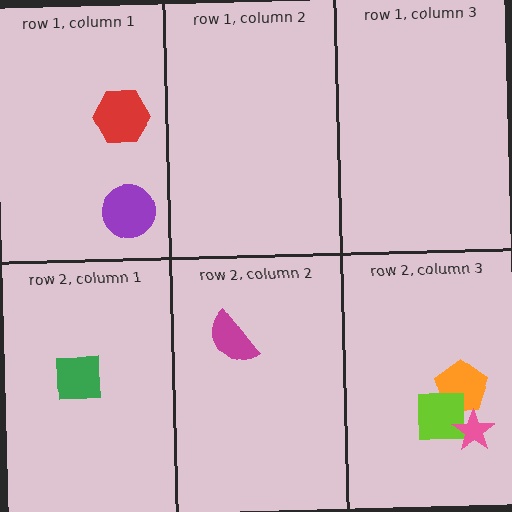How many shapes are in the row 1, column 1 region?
2.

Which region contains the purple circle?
The row 1, column 1 region.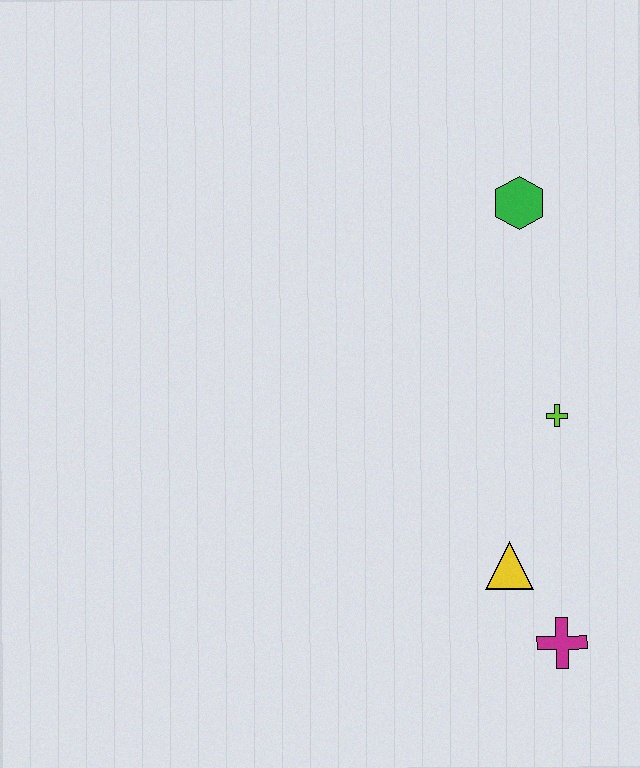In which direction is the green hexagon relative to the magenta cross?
The green hexagon is above the magenta cross.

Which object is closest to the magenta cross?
The yellow triangle is closest to the magenta cross.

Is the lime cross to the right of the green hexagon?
Yes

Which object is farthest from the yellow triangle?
The green hexagon is farthest from the yellow triangle.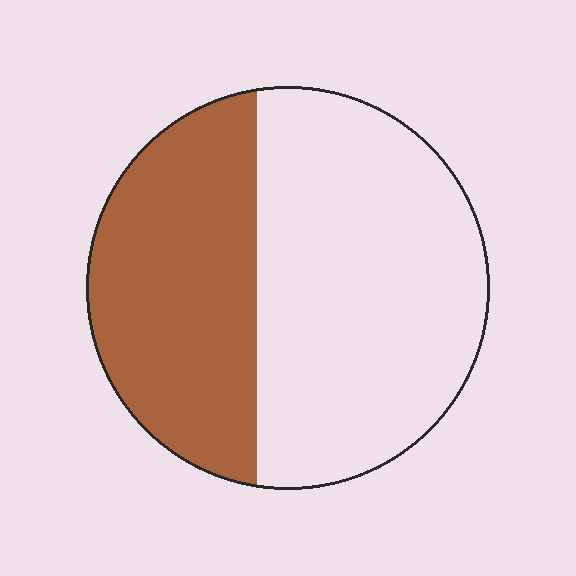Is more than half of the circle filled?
No.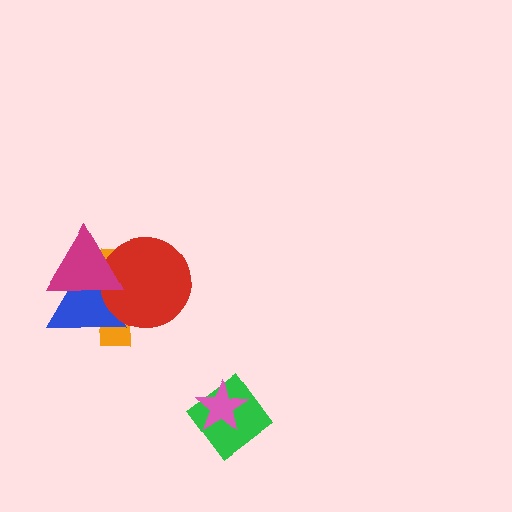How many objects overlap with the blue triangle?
3 objects overlap with the blue triangle.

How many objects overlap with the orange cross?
3 objects overlap with the orange cross.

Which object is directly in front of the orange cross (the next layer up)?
The blue triangle is directly in front of the orange cross.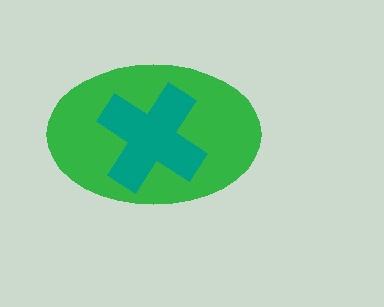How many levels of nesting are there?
2.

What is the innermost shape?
The teal cross.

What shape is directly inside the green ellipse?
The teal cross.